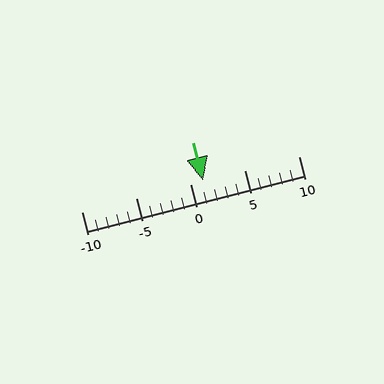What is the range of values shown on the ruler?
The ruler shows values from -10 to 10.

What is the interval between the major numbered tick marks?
The major tick marks are spaced 5 units apart.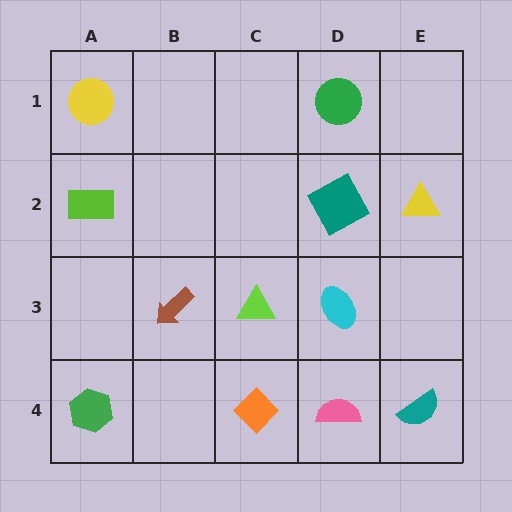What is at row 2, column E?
A yellow triangle.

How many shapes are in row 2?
3 shapes.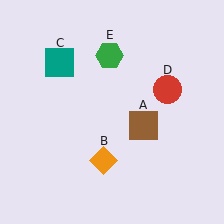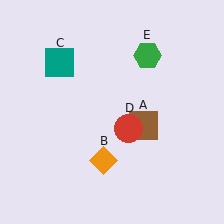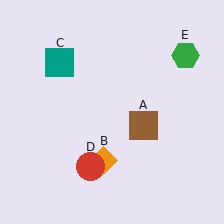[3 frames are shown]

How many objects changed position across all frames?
2 objects changed position: red circle (object D), green hexagon (object E).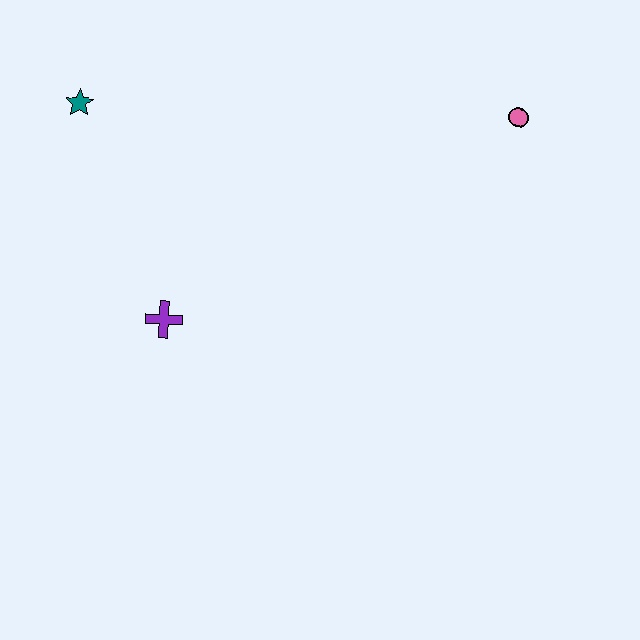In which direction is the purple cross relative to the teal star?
The purple cross is below the teal star.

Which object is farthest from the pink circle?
The teal star is farthest from the pink circle.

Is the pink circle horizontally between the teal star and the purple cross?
No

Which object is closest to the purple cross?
The teal star is closest to the purple cross.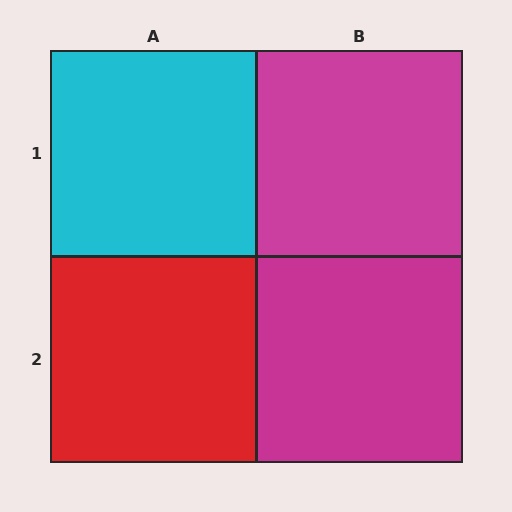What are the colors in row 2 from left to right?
Red, magenta.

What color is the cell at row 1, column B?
Magenta.